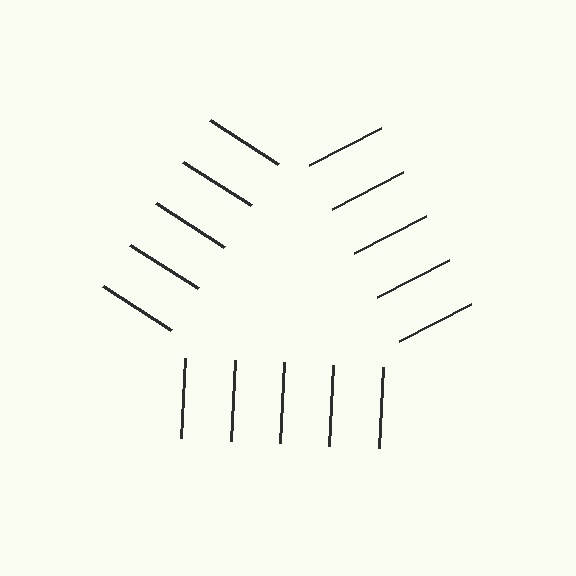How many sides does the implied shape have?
3 sides — the line-ends trace a triangle.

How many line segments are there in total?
15 — 5 along each of the 3 edges.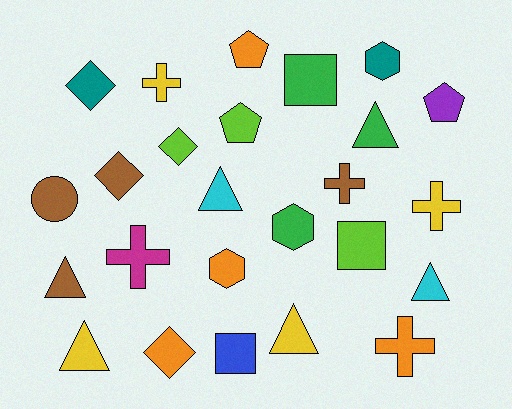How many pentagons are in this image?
There are 3 pentagons.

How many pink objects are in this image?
There are no pink objects.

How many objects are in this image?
There are 25 objects.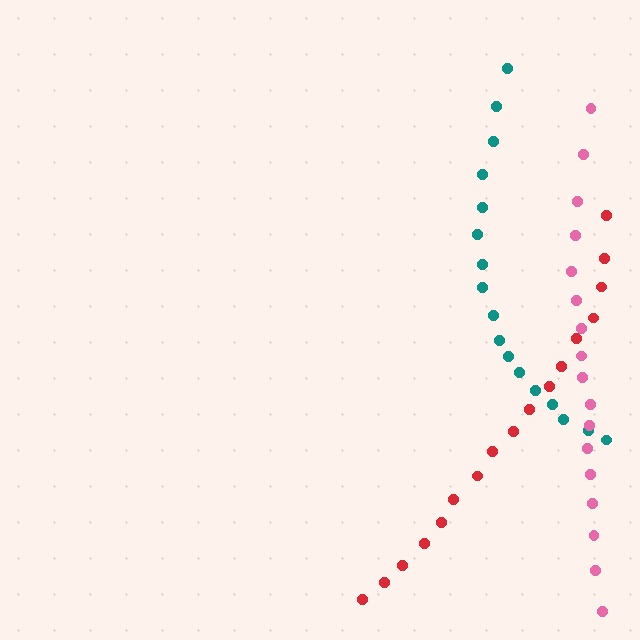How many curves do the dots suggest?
There are 3 distinct paths.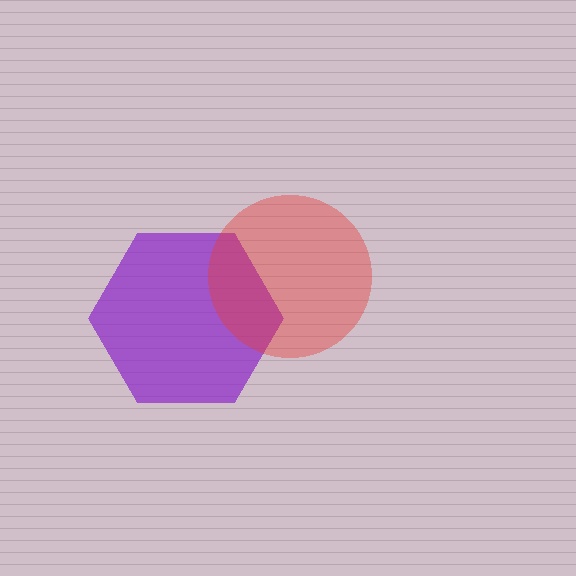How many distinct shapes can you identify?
There are 2 distinct shapes: a purple hexagon, a red circle.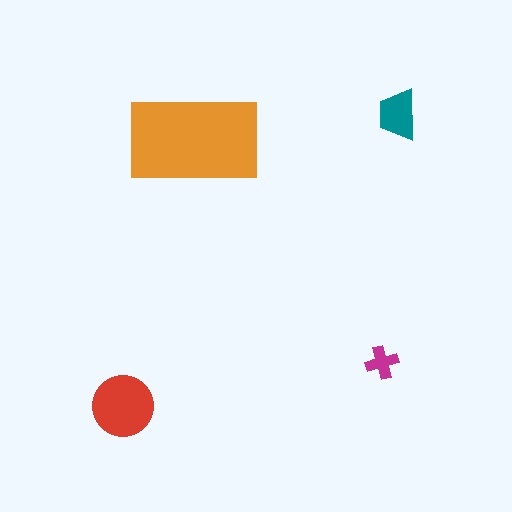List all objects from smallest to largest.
The magenta cross, the teal trapezoid, the red circle, the orange rectangle.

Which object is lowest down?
The red circle is bottommost.